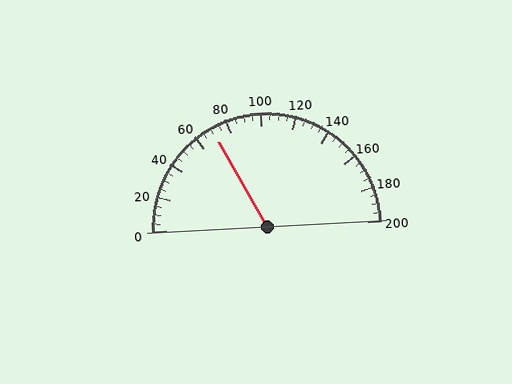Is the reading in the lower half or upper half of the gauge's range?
The reading is in the lower half of the range (0 to 200).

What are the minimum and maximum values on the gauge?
The gauge ranges from 0 to 200.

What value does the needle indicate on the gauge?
The needle indicates approximately 70.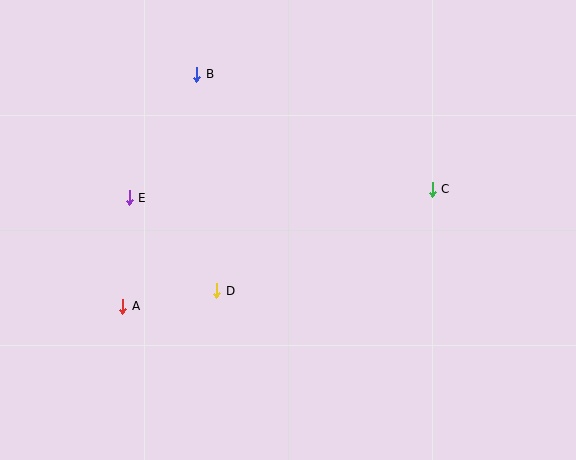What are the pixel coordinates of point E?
Point E is at (129, 198).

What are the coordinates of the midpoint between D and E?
The midpoint between D and E is at (173, 244).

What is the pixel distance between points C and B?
The distance between C and B is 262 pixels.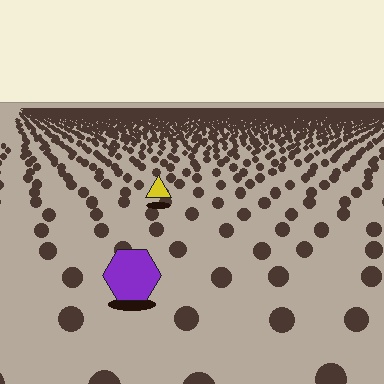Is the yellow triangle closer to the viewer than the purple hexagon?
No. The purple hexagon is closer — you can tell from the texture gradient: the ground texture is coarser near it.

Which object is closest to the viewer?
The purple hexagon is closest. The texture marks near it are larger and more spread out.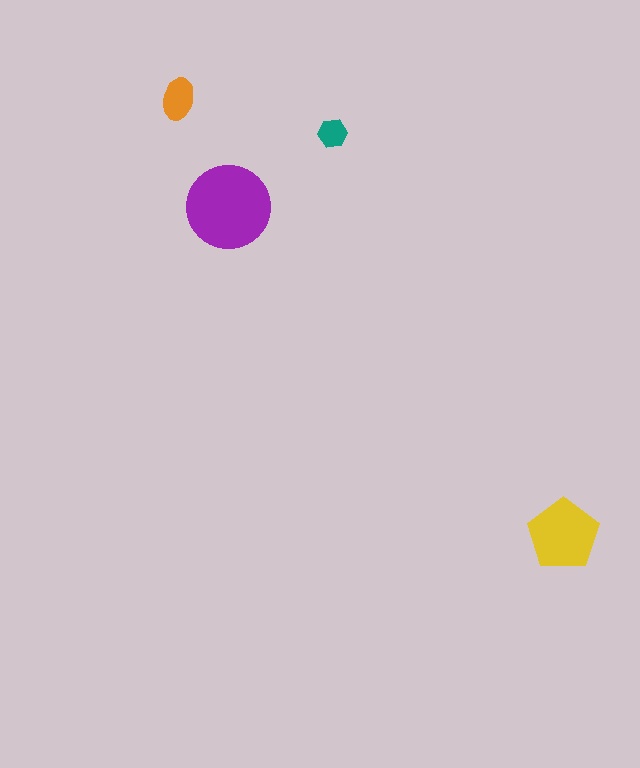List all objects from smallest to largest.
The teal hexagon, the orange ellipse, the yellow pentagon, the purple circle.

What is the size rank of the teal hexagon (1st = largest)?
4th.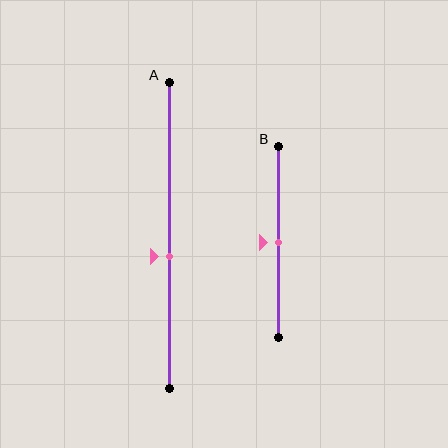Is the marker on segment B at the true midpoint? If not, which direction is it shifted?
Yes, the marker on segment B is at the true midpoint.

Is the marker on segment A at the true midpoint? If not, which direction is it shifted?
No, the marker on segment A is shifted downward by about 7% of the segment length.